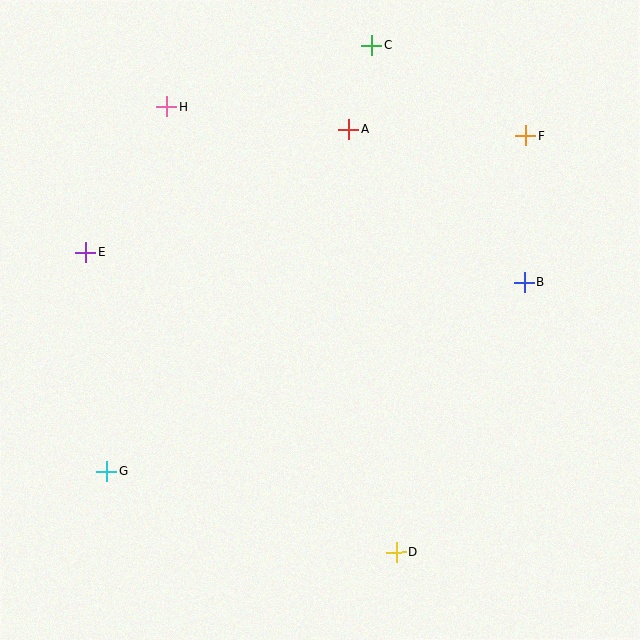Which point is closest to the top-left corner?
Point H is closest to the top-left corner.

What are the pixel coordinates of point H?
Point H is at (166, 107).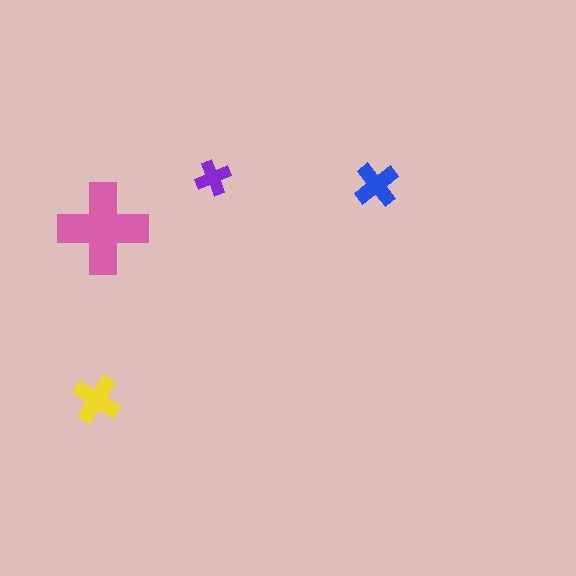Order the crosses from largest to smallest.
the pink one, the yellow one, the blue one, the purple one.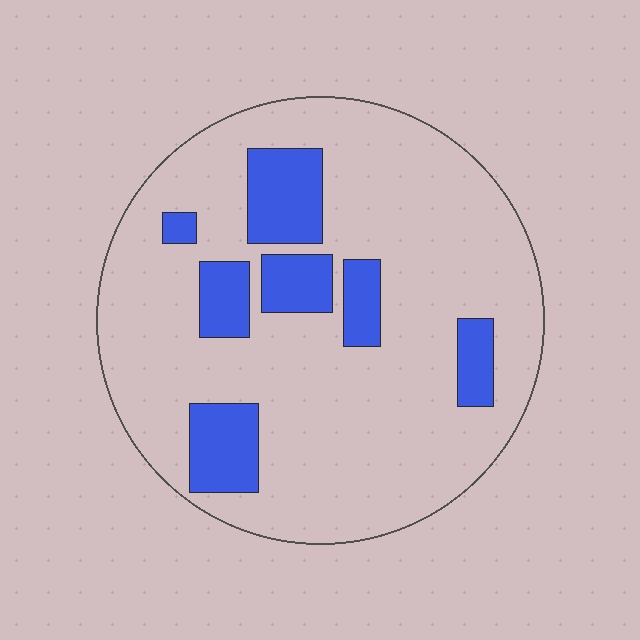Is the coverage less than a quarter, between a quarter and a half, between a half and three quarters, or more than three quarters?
Less than a quarter.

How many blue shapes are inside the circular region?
7.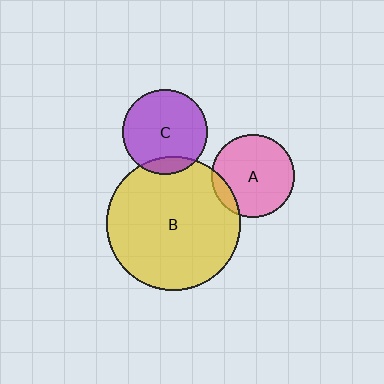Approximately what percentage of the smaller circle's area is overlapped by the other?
Approximately 10%.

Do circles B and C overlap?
Yes.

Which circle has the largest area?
Circle B (yellow).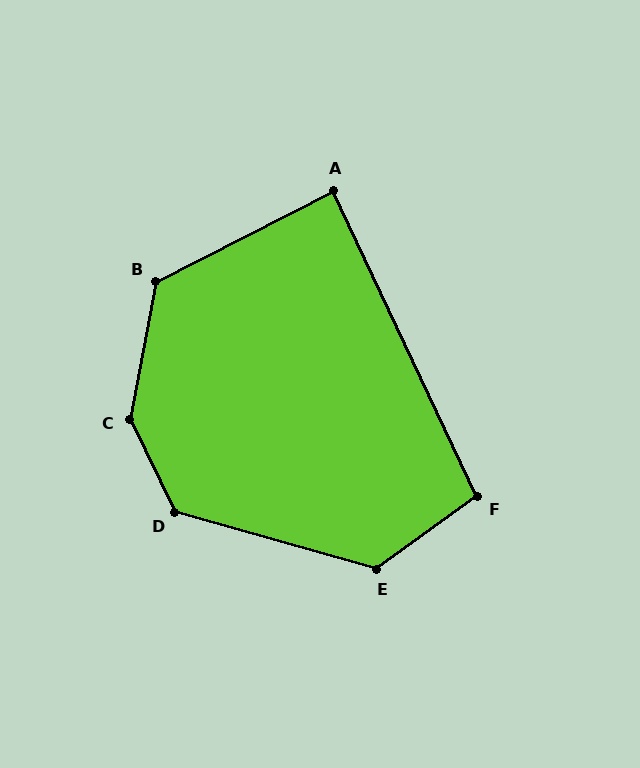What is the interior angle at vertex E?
Approximately 129 degrees (obtuse).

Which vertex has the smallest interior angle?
A, at approximately 88 degrees.